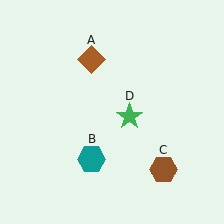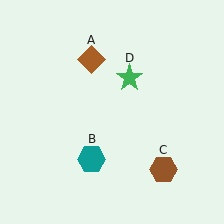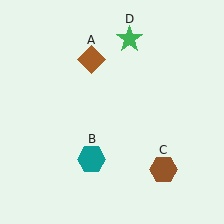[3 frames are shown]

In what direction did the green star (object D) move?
The green star (object D) moved up.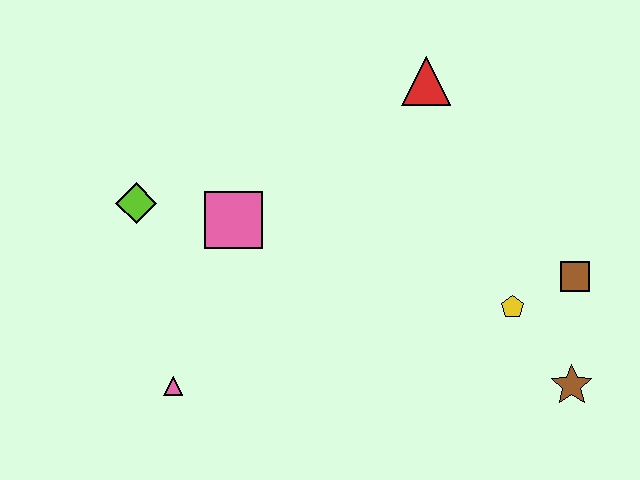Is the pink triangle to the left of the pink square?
Yes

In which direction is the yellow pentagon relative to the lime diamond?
The yellow pentagon is to the right of the lime diamond.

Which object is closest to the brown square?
The yellow pentagon is closest to the brown square.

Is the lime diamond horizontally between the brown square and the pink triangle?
No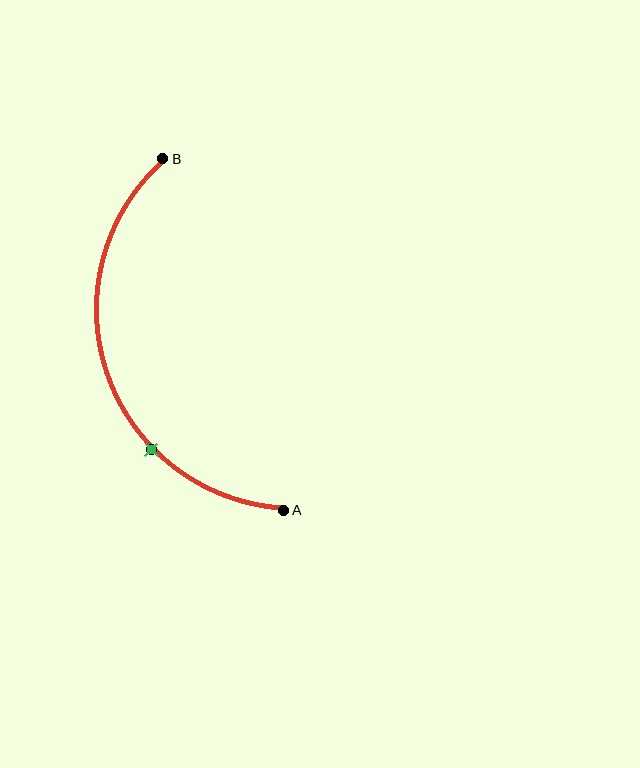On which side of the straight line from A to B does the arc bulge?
The arc bulges to the left of the straight line connecting A and B.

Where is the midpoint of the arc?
The arc midpoint is the point on the curve farthest from the straight line joining A and B. It sits to the left of that line.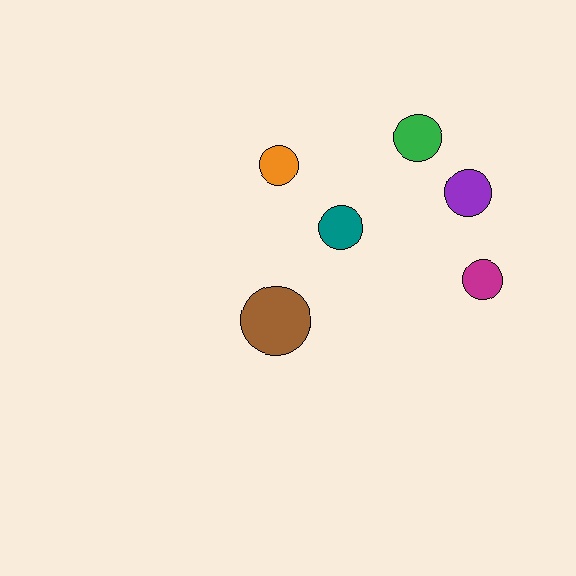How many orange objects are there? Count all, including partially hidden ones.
There is 1 orange object.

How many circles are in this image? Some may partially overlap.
There are 6 circles.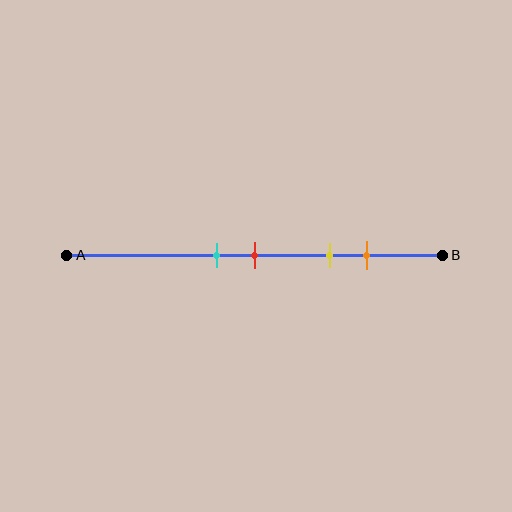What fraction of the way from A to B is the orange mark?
The orange mark is approximately 80% (0.8) of the way from A to B.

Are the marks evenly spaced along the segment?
No, the marks are not evenly spaced.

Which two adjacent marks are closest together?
The cyan and red marks are the closest adjacent pair.